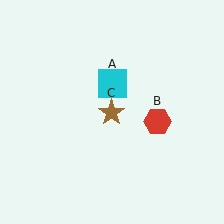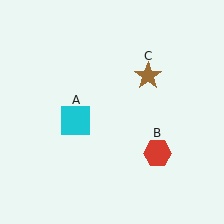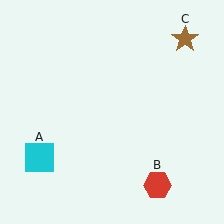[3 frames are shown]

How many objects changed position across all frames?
3 objects changed position: cyan square (object A), red hexagon (object B), brown star (object C).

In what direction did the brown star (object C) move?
The brown star (object C) moved up and to the right.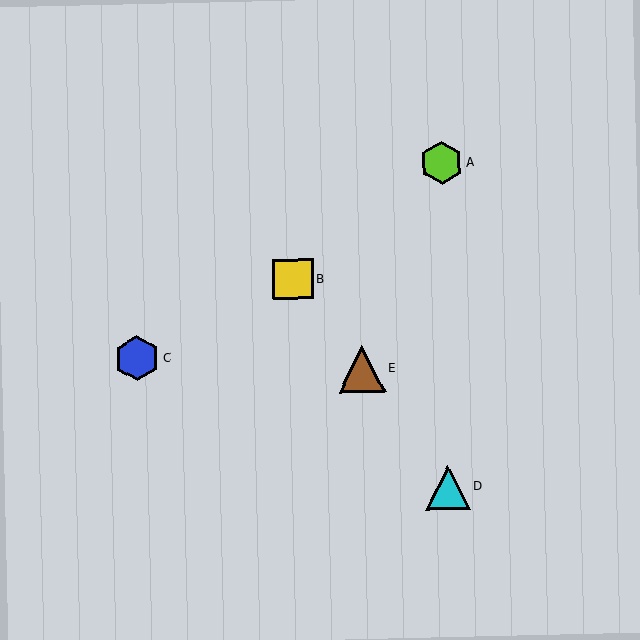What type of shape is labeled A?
Shape A is a lime hexagon.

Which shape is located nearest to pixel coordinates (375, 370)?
The brown triangle (labeled E) at (362, 369) is nearest to that location.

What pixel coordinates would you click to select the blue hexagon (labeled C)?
Click at (137, 359) to select the blue hexagon C.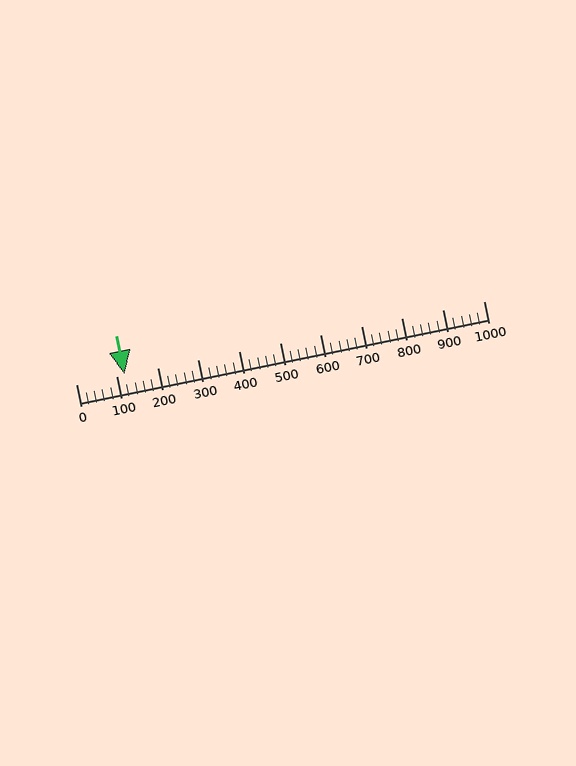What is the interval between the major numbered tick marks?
The major tick marks are spaced 100 units apart.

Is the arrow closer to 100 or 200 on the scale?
The arrow is closer to 100.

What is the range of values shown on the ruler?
The ruler shows values from 0 to 1000.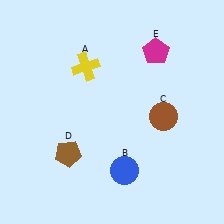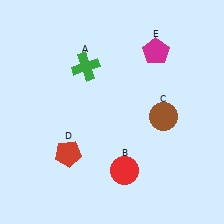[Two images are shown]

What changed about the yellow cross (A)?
In Image 1, A is yellow. In Image 2, it changed to green.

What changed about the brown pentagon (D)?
In Image 1, D is brown. In Image 2, it changed to red.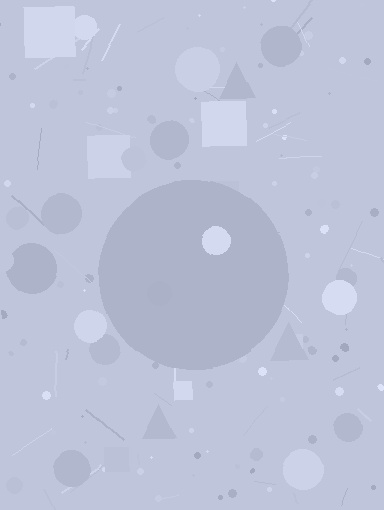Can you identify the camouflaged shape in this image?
The camouflaged shape is a circle.